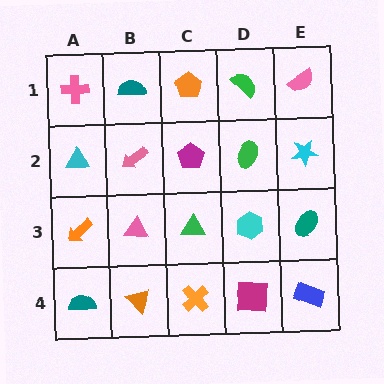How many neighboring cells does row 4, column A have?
2.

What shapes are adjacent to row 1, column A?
A cyan triangle (row 2, column A), a teal semicircle (row 1, column B).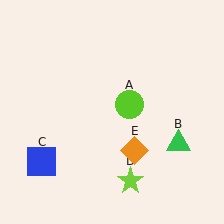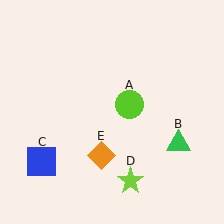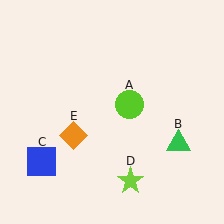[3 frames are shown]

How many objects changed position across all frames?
1 object changed position: orange diamond (object E).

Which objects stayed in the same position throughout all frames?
Lime circle (object A) and green triangle (object B) and blue square (object C) and lime star (object D) remained stationary.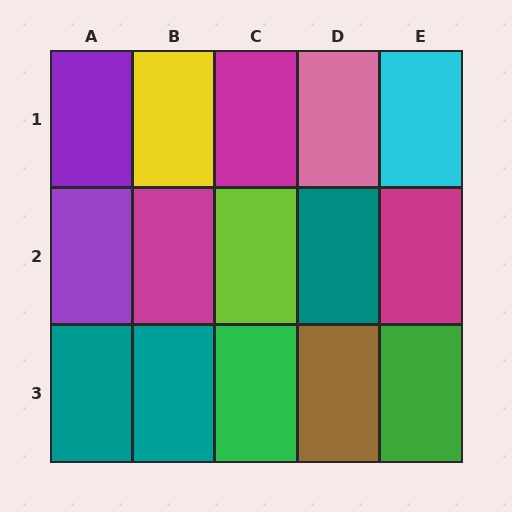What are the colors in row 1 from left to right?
Purple, yellow, magenta, pink, cyan.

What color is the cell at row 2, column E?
Magenta.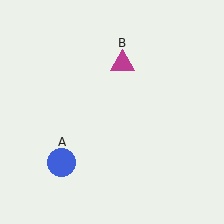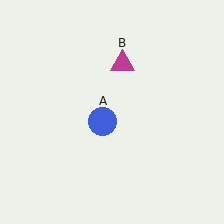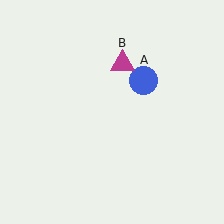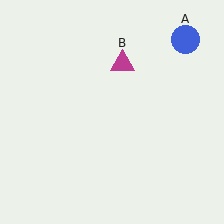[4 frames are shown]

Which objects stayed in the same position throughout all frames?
Magenta triangle (object B) remained stationary.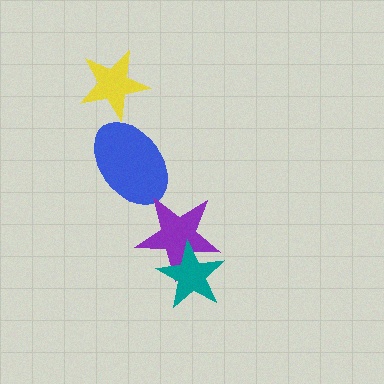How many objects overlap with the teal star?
1 object overlaps with the teal star.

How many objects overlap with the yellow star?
0 objects overlap with the yellow star.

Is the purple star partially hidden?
Yes, it is partially covered by another shape.